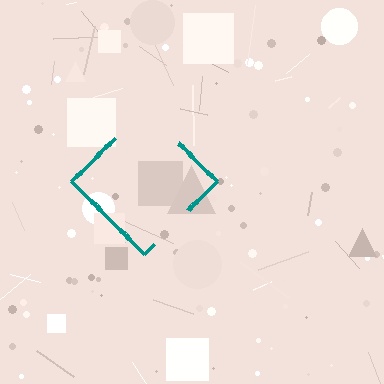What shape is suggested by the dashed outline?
The dashed outline suggests a diamond.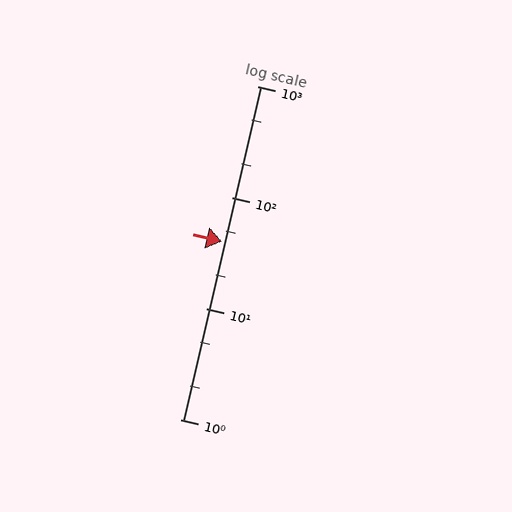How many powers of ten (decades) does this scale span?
The scale spans 3 decades, from 1 to 1000.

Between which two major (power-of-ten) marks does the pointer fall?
The pointer is between 10 and 100.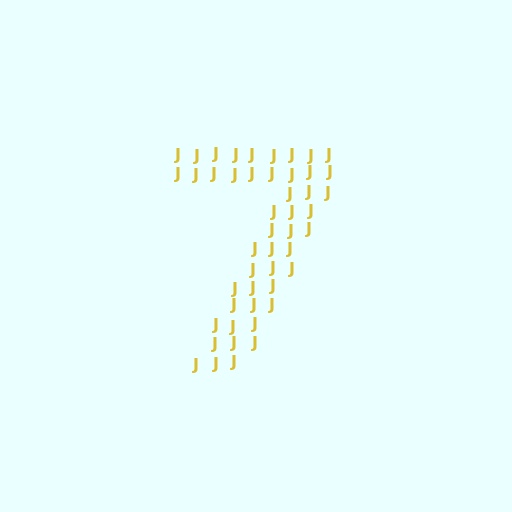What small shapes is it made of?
It is made of small letter J's.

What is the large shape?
The large shape is the digit 7.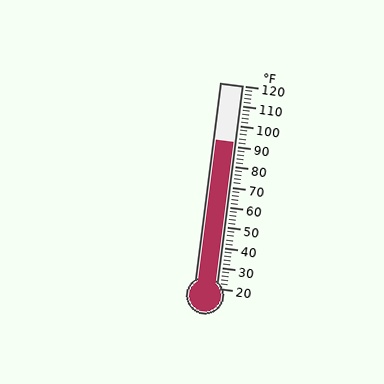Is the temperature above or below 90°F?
The temperature is above 90°F.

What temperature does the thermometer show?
The thermometer shows approximately 92°F.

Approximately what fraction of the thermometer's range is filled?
The thermometer is filled to approximately 70% of its range.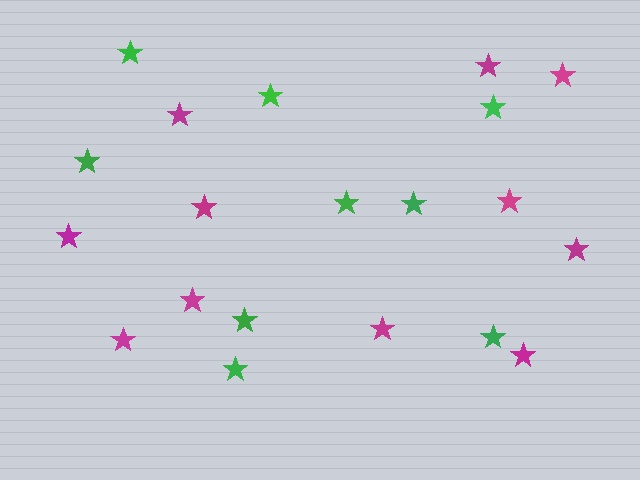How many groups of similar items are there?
There are 2 groups: one group of green stars (9) and one group of magenta stars (11).